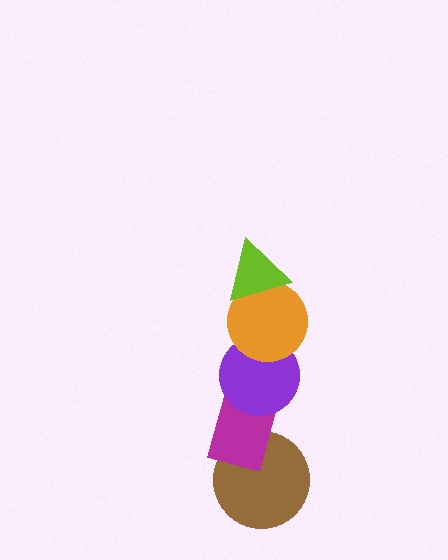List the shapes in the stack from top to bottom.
From top to bottom: the lime triangle, the orange circle, the purple circle, the magenta rectangle, the brown circle.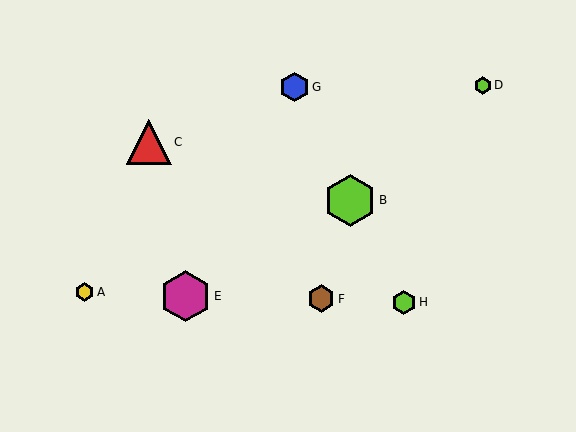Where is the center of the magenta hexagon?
The center of the magenta hexagon is at (186, 296).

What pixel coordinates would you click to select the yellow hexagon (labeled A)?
Click at (85, 292) to select the yellow hexagon A.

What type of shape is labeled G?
Shape G is a blue hexagon.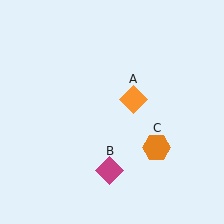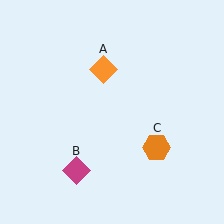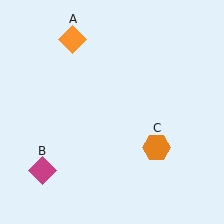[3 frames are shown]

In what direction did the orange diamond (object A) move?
The orange diamond (object A) moved up and to the left.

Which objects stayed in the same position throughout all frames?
Orange hexagon (object C) remained stationary.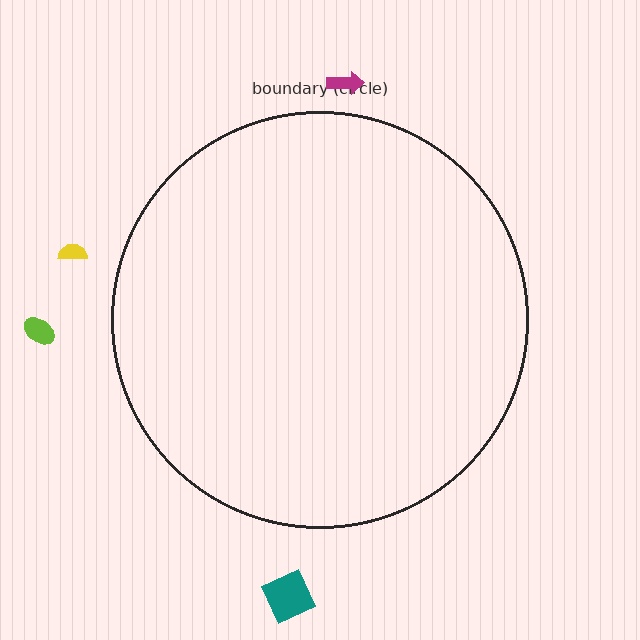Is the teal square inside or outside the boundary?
Outside.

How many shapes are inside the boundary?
0 inside, 4 outside.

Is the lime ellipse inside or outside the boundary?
Outside.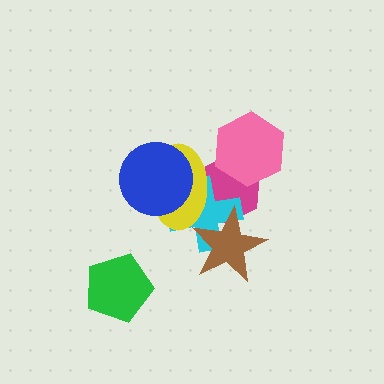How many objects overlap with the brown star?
2 objects overlap with the brown star.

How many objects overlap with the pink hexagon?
1 object overlaps with the pink hexagon.